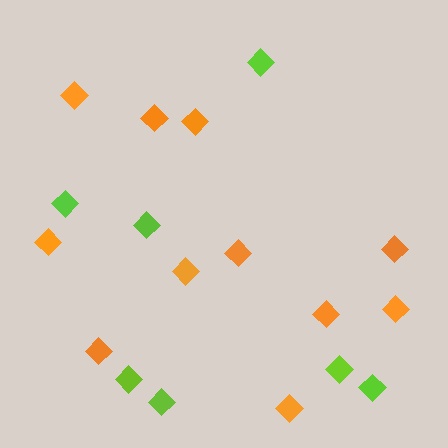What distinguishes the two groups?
There are 2 groups: one group of orange diamonds (11) and one group of lime diamonds (7).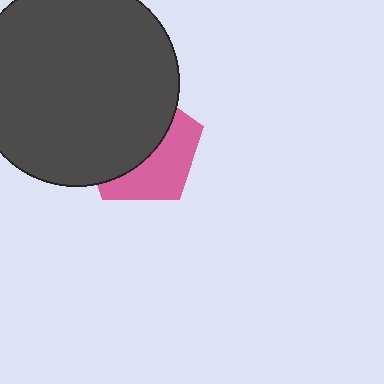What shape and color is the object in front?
The object in front is a dark gray circle.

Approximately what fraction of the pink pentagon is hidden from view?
Roughly 58% of the pink pentagon is hidden behind the dark gray circle.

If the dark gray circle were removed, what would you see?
You would see the complete pink pentagon.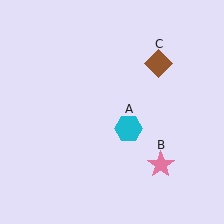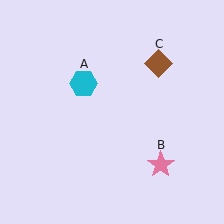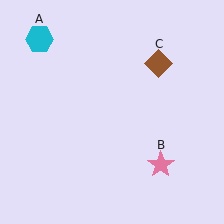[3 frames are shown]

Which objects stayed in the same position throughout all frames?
Pink star (object B) and brown diamond (object C) remained stationary.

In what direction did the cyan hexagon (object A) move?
The cyan hexagon (object A) moved up and to the left.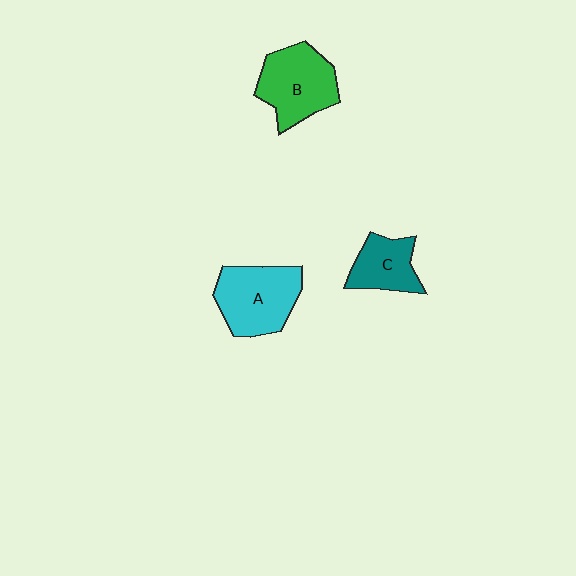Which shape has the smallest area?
Shape C (teal).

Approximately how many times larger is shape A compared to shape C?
Approximately 1.6 times.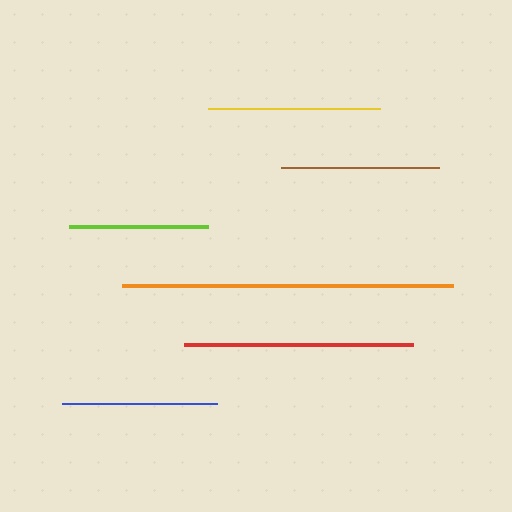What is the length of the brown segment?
The brown segment is approximately 159 pixels long.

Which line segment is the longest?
The orange line is the longest at approximately 330 pixels.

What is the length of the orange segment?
The orange segment is approximately 330 pixels long.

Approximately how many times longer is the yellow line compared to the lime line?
The yellow line is approximately 1.2 times the length of the lime line.